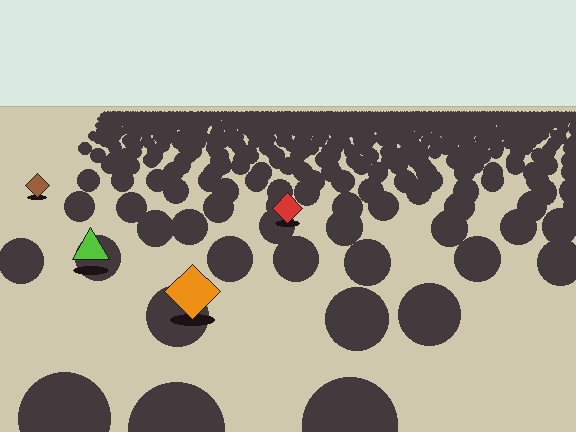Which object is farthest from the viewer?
The brown diamond is farthest from the viewer. It appears smaller and the ground texture around it is denser.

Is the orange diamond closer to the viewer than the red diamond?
Yes. The orange diamond is closer — you can tell from the texture gradient: the ground texture is coarser near it.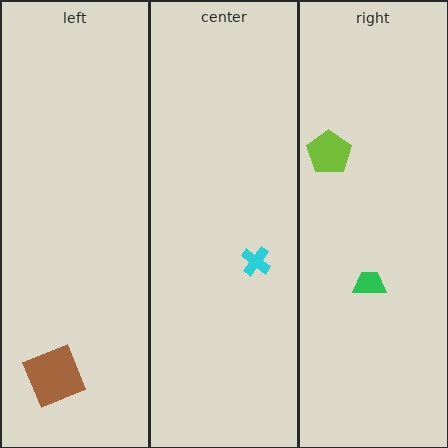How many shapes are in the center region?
1.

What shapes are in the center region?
The cyan cross.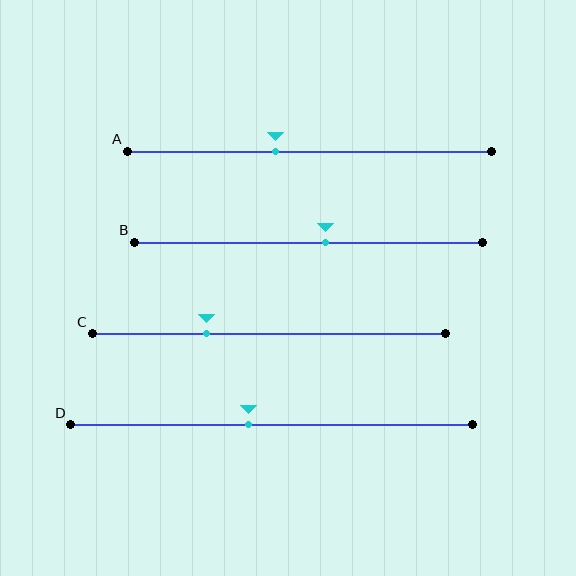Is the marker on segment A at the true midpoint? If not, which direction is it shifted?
No, the marker on segment A is shifted to the left by about 9% of the segment length.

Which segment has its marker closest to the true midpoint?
Segment B has its marker closest to the true midpoint.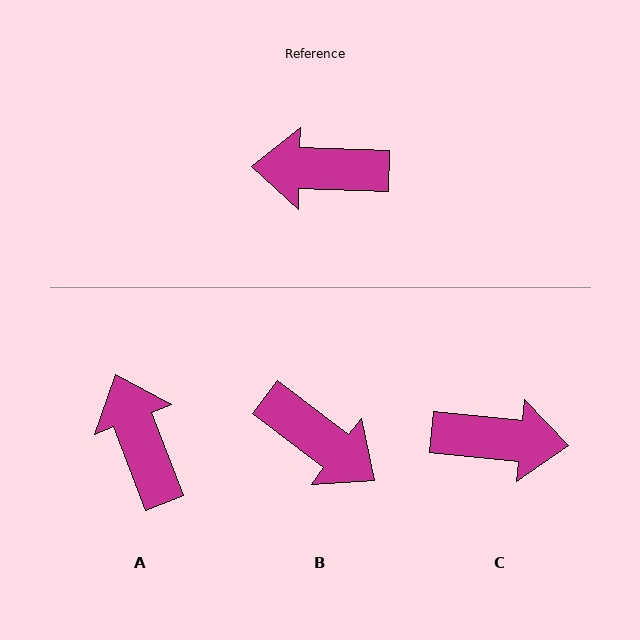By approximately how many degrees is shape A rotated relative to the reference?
Approximately 67 degrees clockwise.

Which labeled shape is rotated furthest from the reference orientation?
C, about 176 degrees away.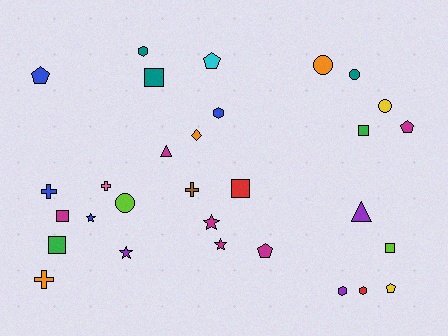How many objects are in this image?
There are 30 objects.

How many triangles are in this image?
There are 2 triangles.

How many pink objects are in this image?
There is 1 pink object.